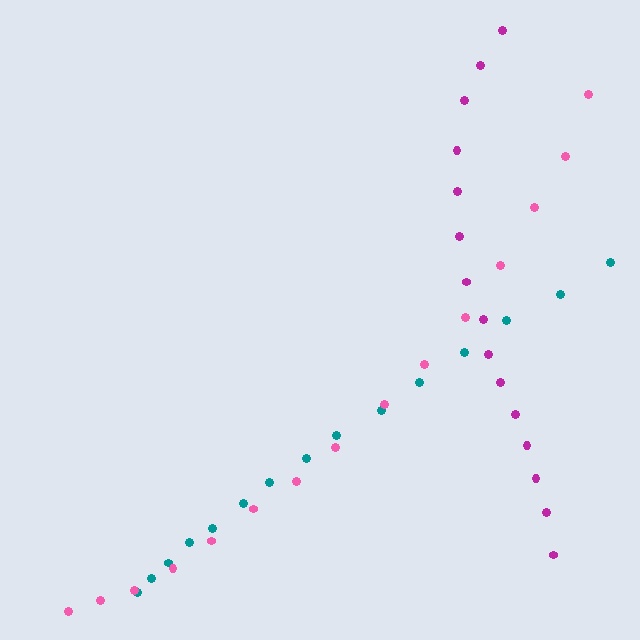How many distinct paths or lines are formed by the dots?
There are 3 distinct paths.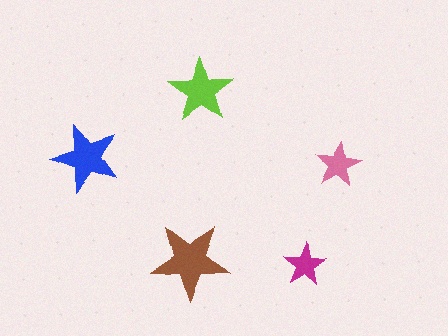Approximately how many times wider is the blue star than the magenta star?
About 1.5 times wider.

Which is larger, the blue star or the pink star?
The blue one.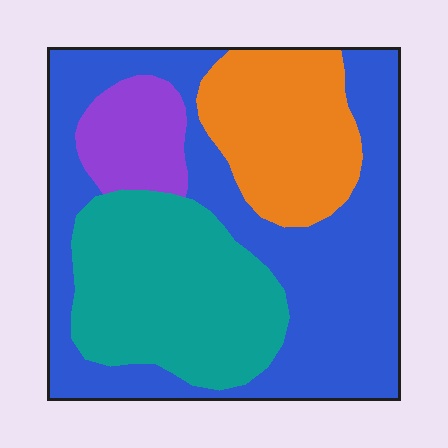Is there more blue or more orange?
Blue.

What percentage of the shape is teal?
Teal takes up about one quarter (1/4) of the shape.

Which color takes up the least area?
Purple, at roughly 10%.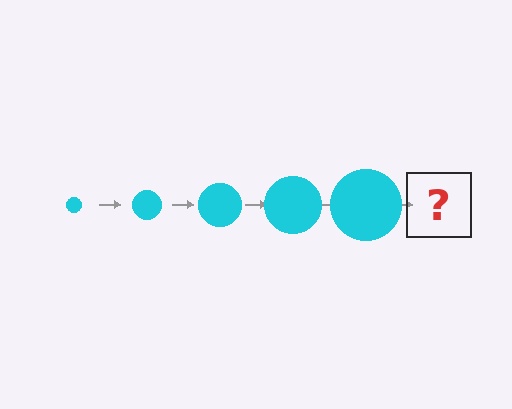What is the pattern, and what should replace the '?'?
The pattern is that the circle gets progressively larger each step. The '?' should be a cyan circle, larger than the previous one.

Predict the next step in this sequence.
The next step is a cyan circle, larger than the previous one.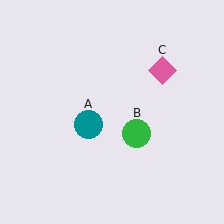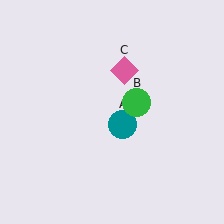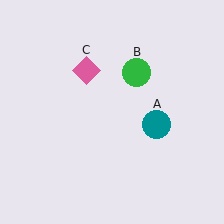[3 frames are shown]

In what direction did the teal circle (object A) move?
The teal circle (object A) moved right.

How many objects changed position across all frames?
3 objects changed position: teal circle (object A), green circle (object B), pink diamond (object C).